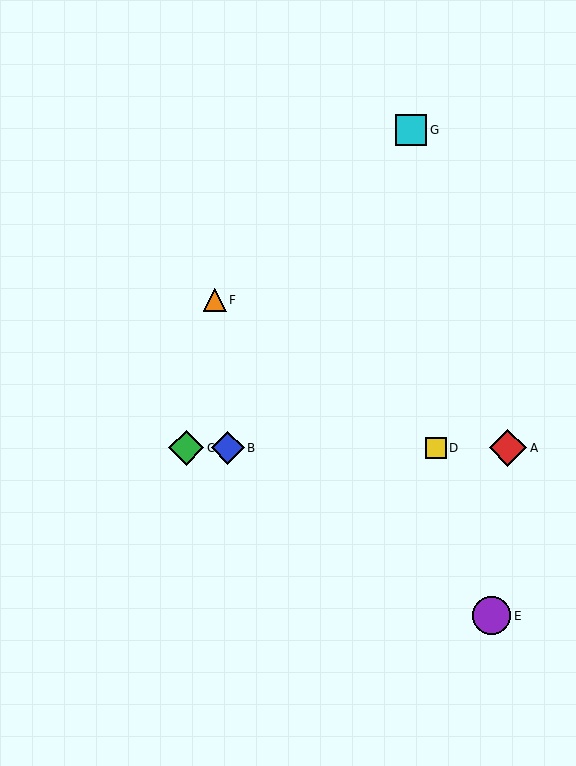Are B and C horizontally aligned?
Yes, both are at y≈448.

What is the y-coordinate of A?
Object A is at y≈448.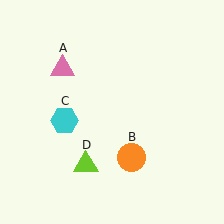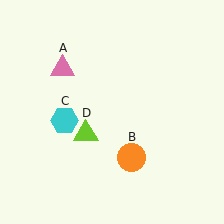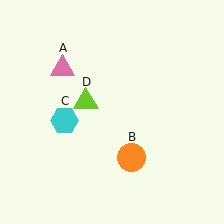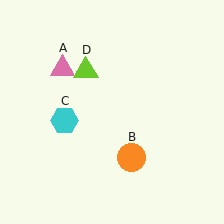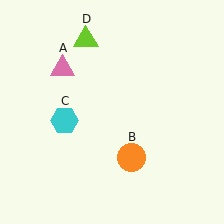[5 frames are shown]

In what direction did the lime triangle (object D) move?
The lime triangle (object D) moved up.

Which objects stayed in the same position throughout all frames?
Pink triangle (object A) and orange circle (object B) and cyan hexagon (object C) remained stationary.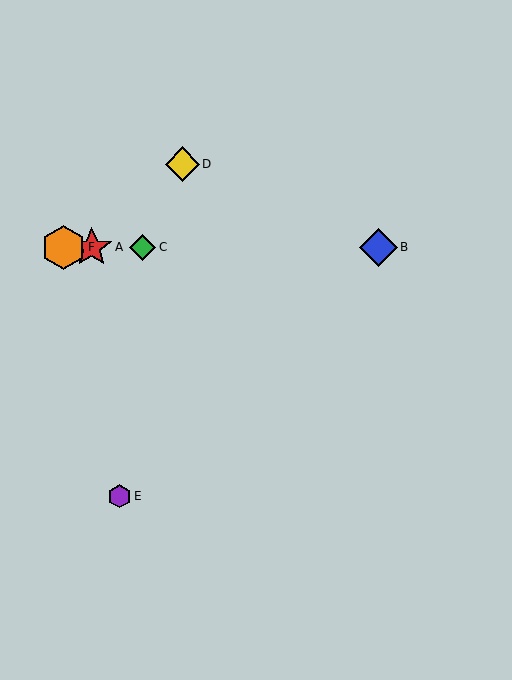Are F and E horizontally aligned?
No, F is at y≈247 and E is at y≈496.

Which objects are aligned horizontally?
Objects A, B, C, F are aligned horizontally.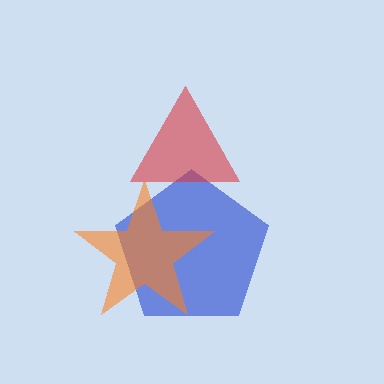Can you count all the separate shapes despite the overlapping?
Yes, there are 3 separate shapes.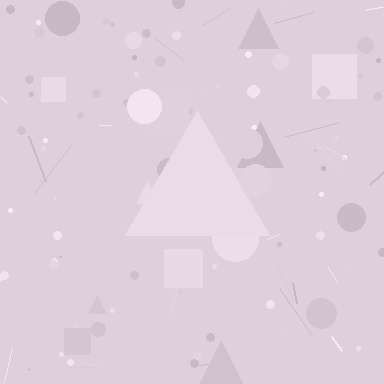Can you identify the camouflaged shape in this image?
The camouflaged shape is a triangle.